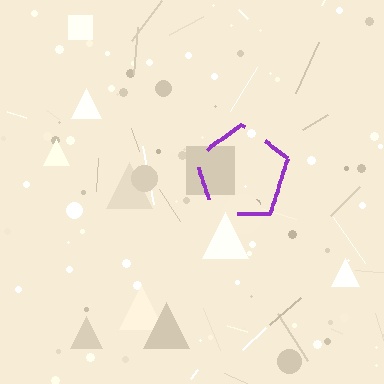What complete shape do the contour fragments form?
The contour fragments form a pentagon.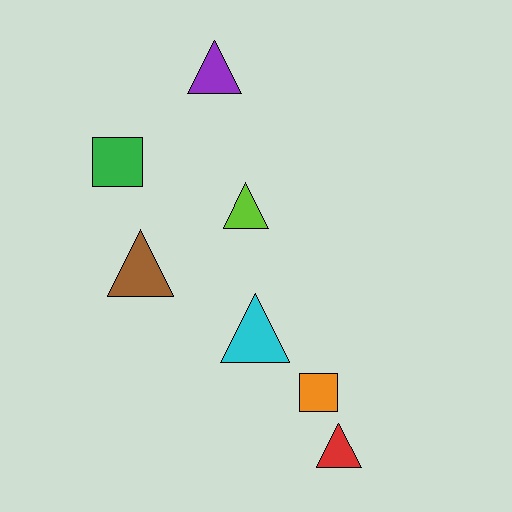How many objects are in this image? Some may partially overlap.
There are 7 objects.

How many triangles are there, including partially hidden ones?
There are 5 triangles.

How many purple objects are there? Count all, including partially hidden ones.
There is 1 purple object.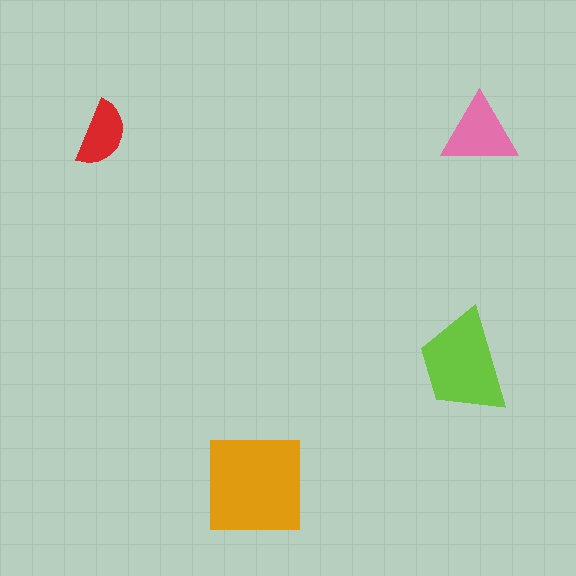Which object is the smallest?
The red semicircle.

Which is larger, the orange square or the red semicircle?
The orange square.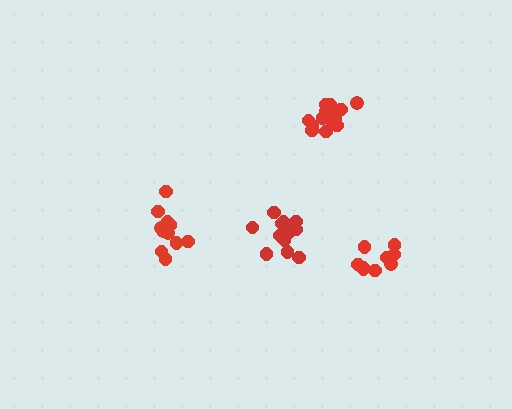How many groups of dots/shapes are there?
There are 4 groups.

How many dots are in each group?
Group 1: 15 dots, Group 2: 9 dots, Group 3: 11 dots, Group 4: 15 dots (50 total).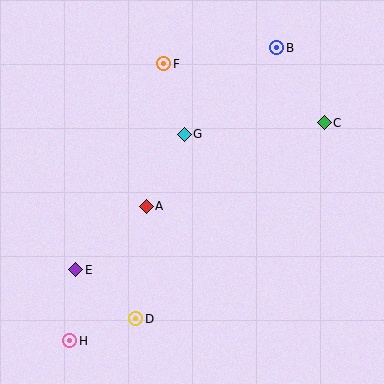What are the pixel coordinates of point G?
Point G is at (184, 134).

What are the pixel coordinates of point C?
Point C is at (324, 123).